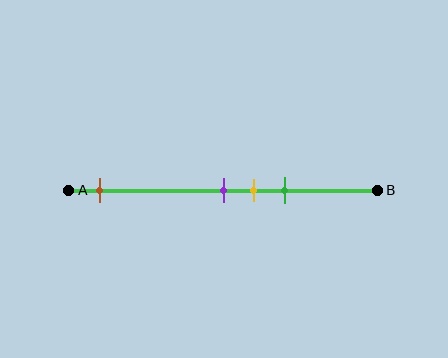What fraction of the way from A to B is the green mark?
The green mark is approximately 70% (0.7) of the way from A to B.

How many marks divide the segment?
There are 4 marks dividing the segment.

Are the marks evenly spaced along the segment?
No, the marks are not evenly spaced.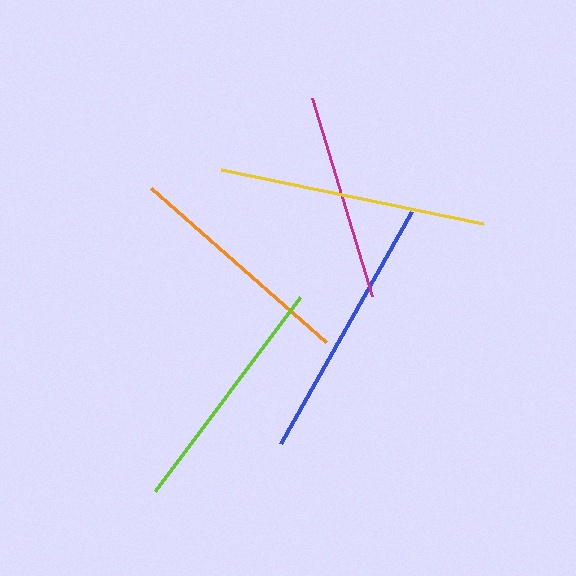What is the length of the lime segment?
The lime segment is approximately 243 pixels long.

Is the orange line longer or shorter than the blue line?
The blue line is longer than the orange line.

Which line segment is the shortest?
The magenta line is the shortest at approximately 207 pixels.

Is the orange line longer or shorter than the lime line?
The lime line is longer than the orange line.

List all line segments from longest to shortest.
From longest to shortest: yellow, blue, lime, orange, magenta.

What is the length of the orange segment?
The orange segment is approximately 233 pixels long.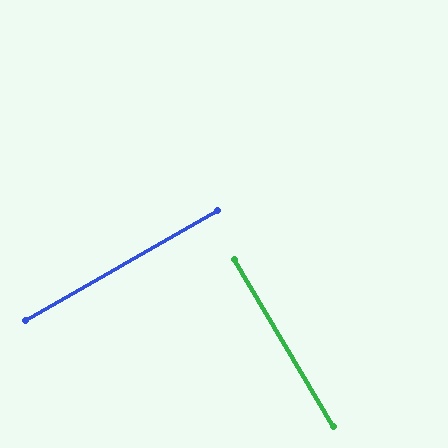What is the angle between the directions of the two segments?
Approximately 89 degrees.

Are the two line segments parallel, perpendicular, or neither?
Perpendicular — they meet at approximately 89°.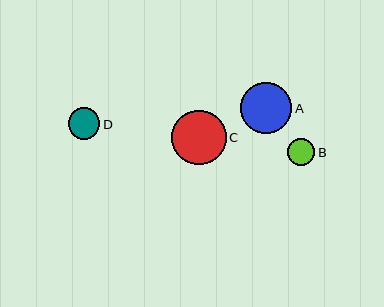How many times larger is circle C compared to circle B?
Circle C is approximately 2.0 times the size of circle B.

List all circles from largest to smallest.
From largest to smallest: C, A, D, B.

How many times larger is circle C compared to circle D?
Circle C is approximately 1.7 times the size of circle D.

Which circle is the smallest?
Circle B is the smallest with a size of approximately 27 pixels.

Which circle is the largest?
Circle C is the largest with a size of approximately 55 pixels.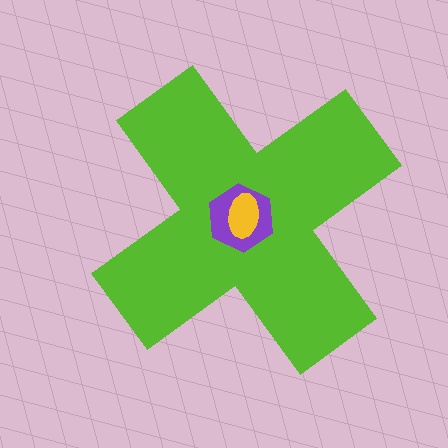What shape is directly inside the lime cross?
The purple hexagon.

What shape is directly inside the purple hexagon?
The yellow ellipse.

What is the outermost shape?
The lime cross.